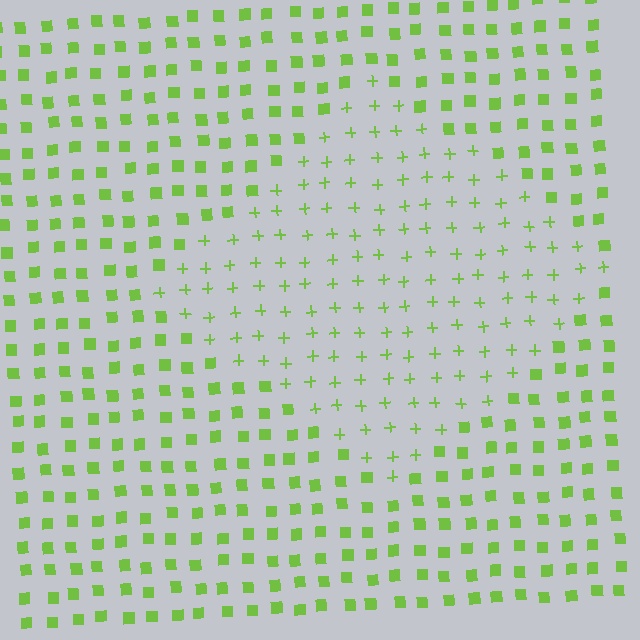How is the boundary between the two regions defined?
The boundary is defined by a change in element shape: plus signs inside vs. squares outside. All elements share the same color and spacing.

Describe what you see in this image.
The image is filled with small lime elements arranged in a uniform grid. A diamond-shaped region contains plus signs, while the surrounding area contains squares. The boundary is defined purely by the change in element shape.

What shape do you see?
I see a diamond.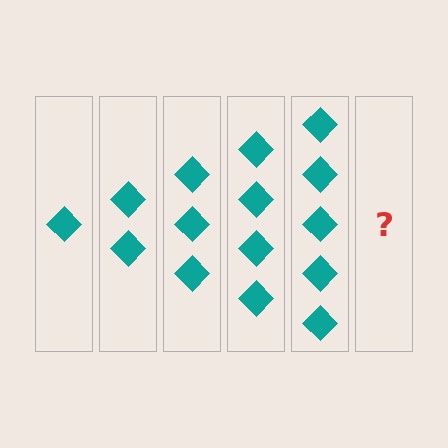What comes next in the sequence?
The next element should be 6 diamonds.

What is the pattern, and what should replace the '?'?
The pattern is that each step adds one more diamond. The '?' should be 6 diamonds.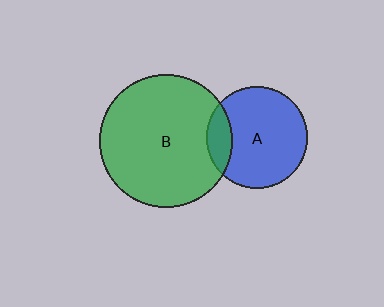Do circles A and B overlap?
Yes.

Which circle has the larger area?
Circle B (green).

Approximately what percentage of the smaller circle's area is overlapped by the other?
Approximately 15%.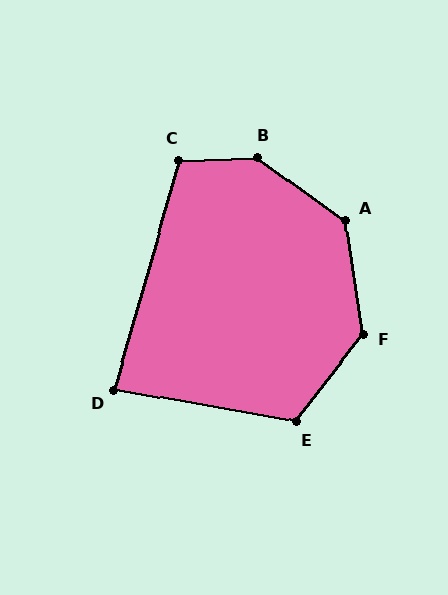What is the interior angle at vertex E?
Approximately 117 degrees (obtuse).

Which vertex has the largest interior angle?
B, at approximately 142 degrees.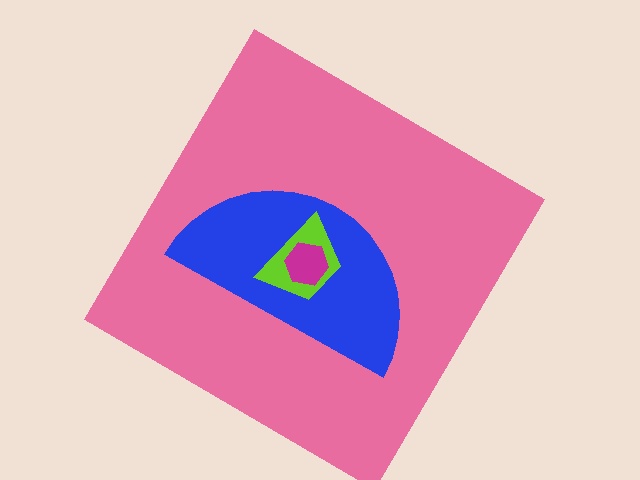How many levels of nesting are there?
4.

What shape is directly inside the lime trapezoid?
The magenta hexagon.